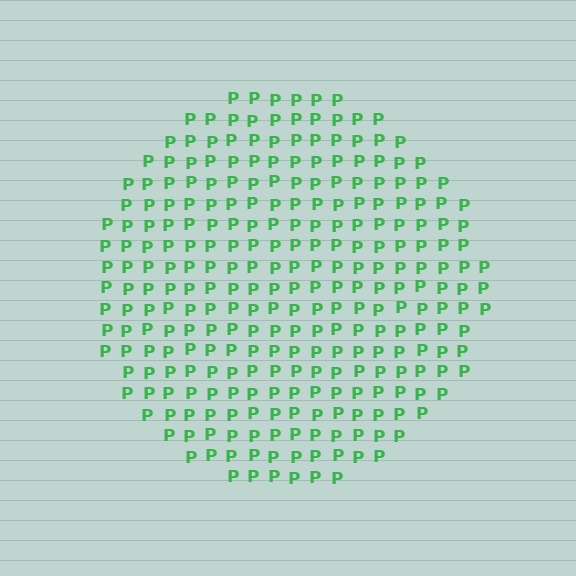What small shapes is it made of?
It is made of small letter P's.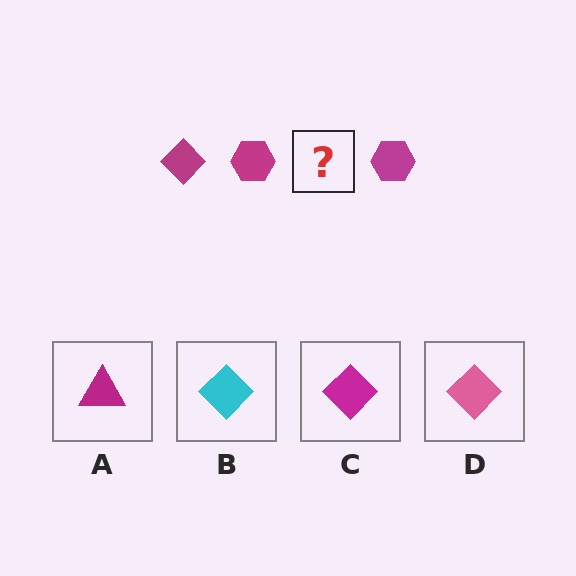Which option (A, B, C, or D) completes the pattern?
C.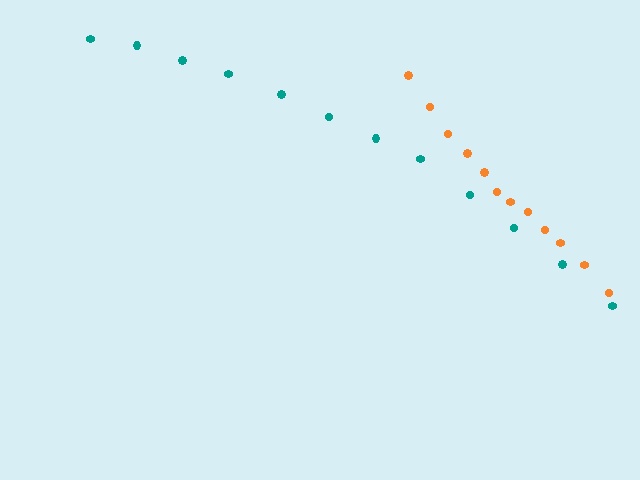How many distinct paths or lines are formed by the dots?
There are 2 distinct paths.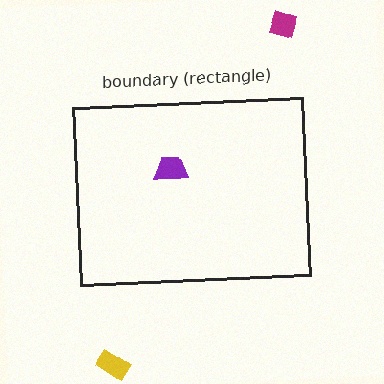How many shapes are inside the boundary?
1 inside, 2 outside.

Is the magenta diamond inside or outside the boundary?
Outside.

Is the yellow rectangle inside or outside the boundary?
Outside.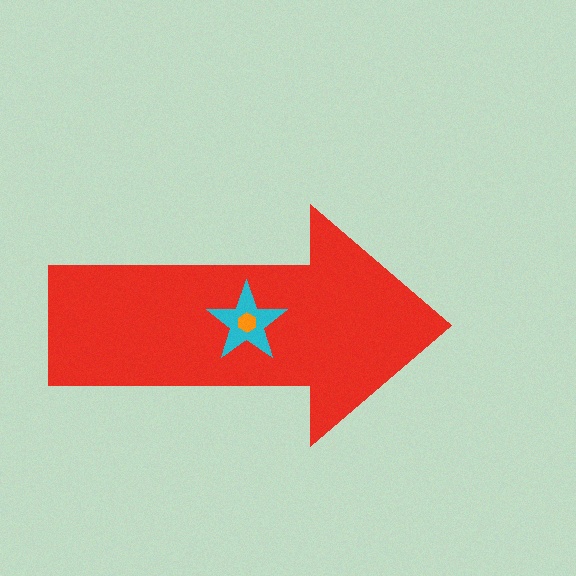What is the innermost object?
The orange hexagon.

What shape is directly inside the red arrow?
The cyan star.